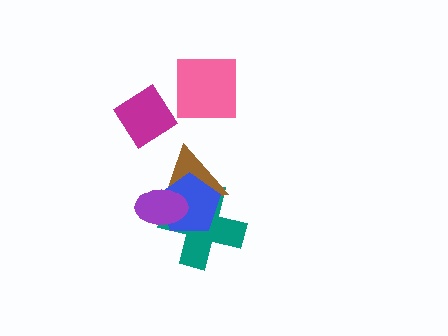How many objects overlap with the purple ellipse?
3 objects overlap with the purple ellipse.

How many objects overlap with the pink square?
0 objects overlap with the pink square.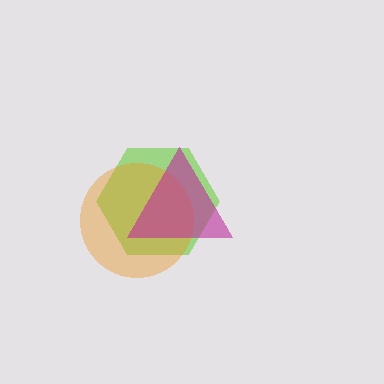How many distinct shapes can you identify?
There are 3 distinct shapes: a lime hexagon, an orange circle, a magenta triangle.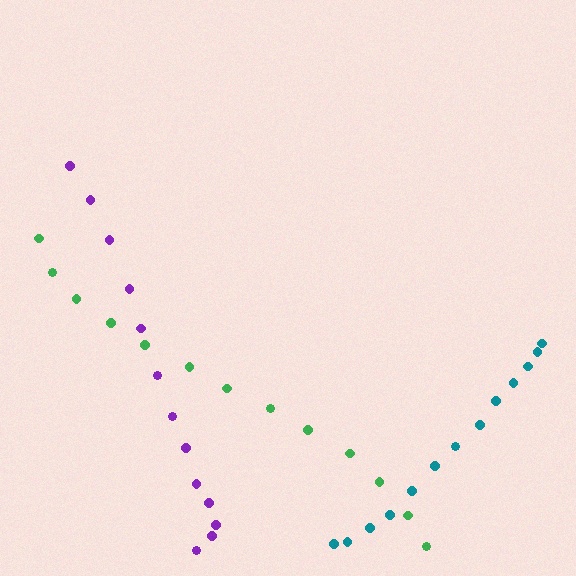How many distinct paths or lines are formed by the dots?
There are 3 distinct paths.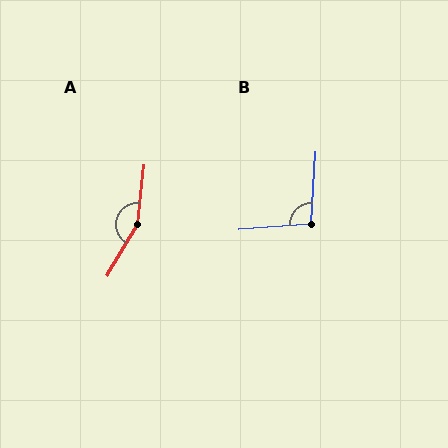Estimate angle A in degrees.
Approximately 155 degrees.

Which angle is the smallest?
B, at approximately 98 degrees.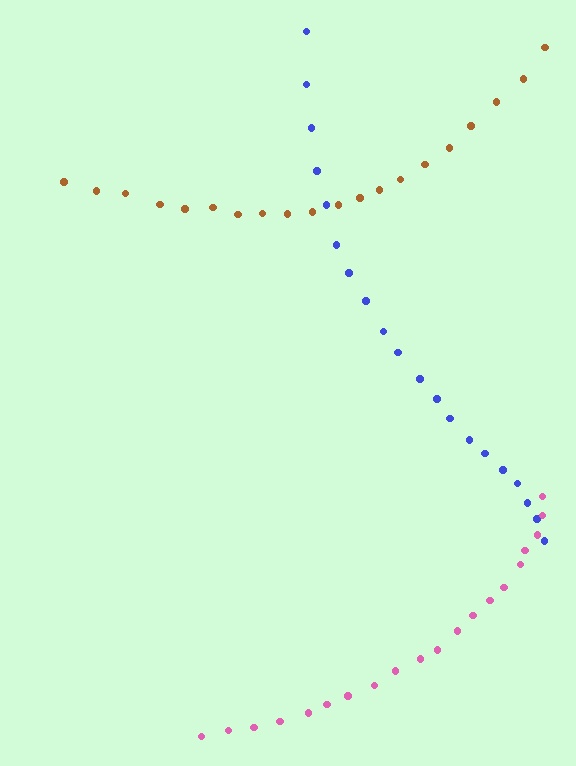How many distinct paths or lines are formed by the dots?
There are 3 distinct paths.